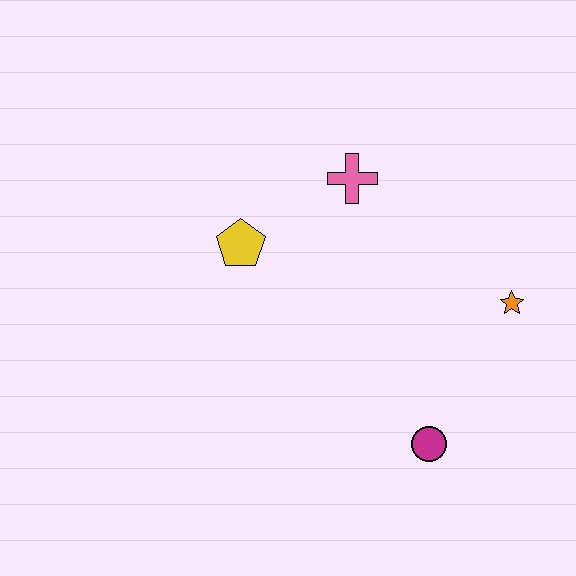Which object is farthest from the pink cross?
The magenta circle is farthest from the pink cross.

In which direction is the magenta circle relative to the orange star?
The magenta circle is below the orange star.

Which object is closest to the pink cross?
The yellow pentagon is closest to the pink cross.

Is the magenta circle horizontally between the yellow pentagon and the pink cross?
No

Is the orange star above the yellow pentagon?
No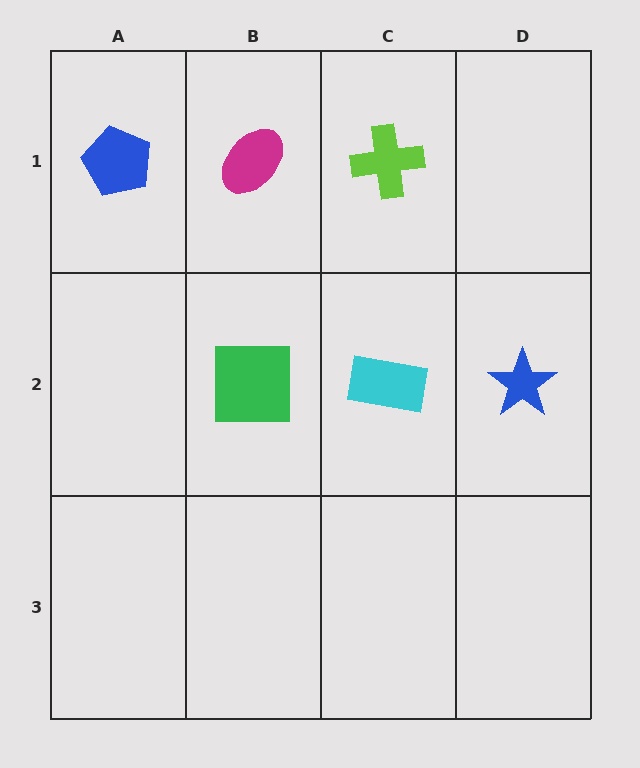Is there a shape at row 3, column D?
No, that cell is empty.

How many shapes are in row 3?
0 shapes.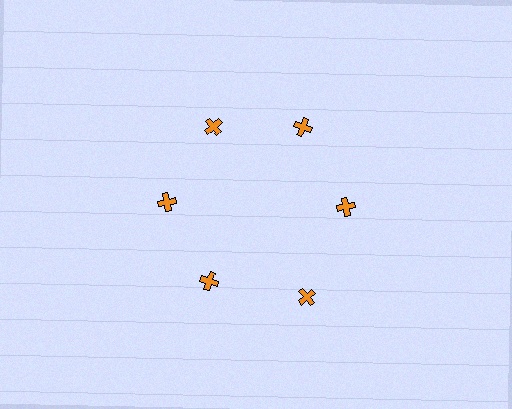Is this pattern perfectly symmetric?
No. The 6 orange crosses are arranged in a ring, but one element near the 5 o'clock position is pushed outward from the center, breaking the 6-fold rotational symmetry.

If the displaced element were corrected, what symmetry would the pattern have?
It would have 6-fold rotational symmetry — the pattern would map onto itself every 60 degrees.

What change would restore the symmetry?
The symmetry would be restored by moving it inward, back onto the ring so that all 6 crosses sit at equal angles and equal distance from the center.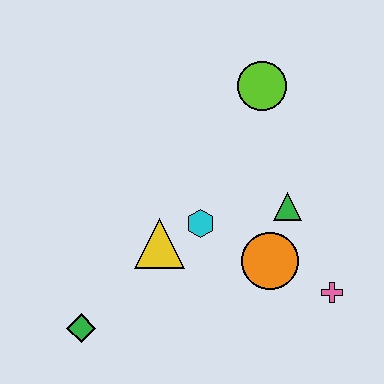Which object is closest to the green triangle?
The orange circle is closest to the green triangle.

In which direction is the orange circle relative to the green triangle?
The orange circle is below the green triangle.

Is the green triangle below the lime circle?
Yes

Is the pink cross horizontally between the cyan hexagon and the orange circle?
No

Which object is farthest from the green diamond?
The lime circle is farthest from the green diamond.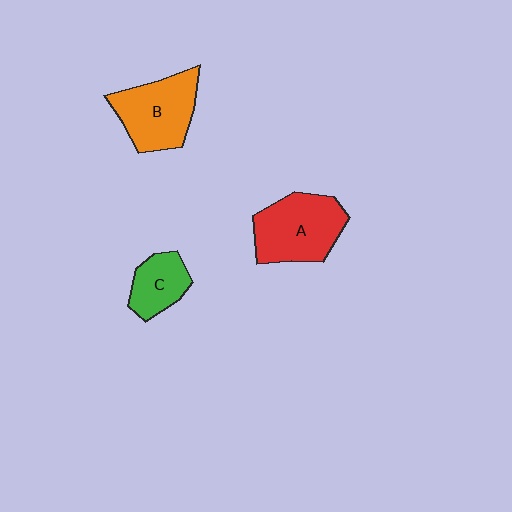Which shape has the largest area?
Shape A (red).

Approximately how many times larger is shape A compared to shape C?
Approximately 1.8 times.